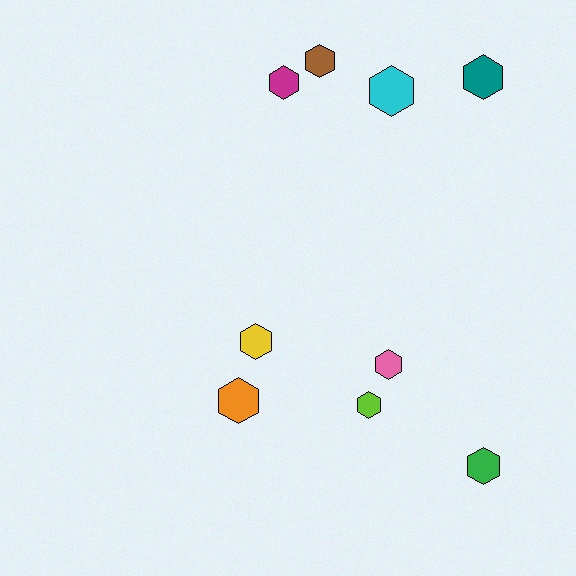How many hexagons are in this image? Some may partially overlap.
There are 9 hexagons.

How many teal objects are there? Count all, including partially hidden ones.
There is 1 teal object.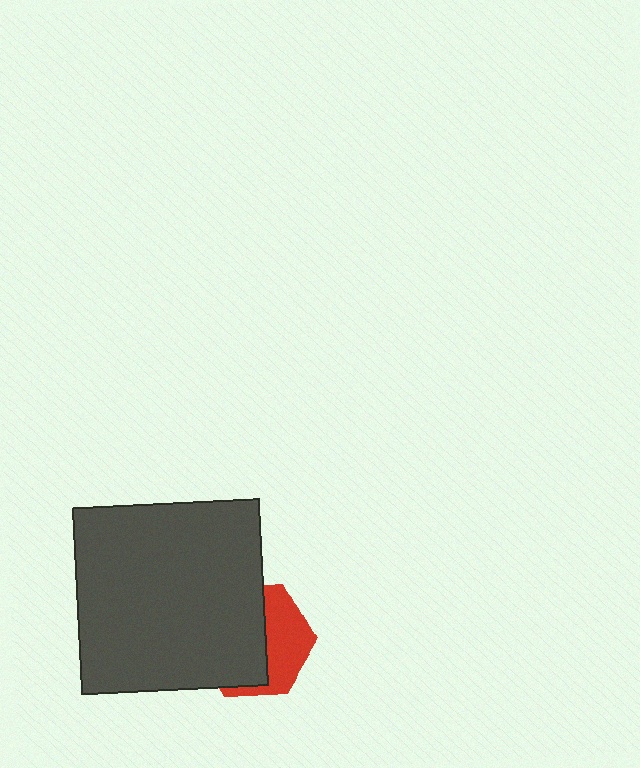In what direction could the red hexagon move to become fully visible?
The red hexagon could move right. That would shift it out from behind the dark gray square entirely.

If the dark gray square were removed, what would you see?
You would see the complete red hexagon.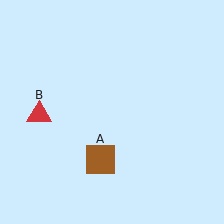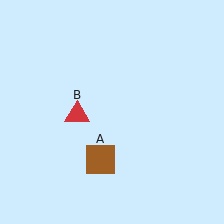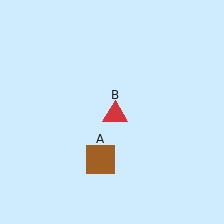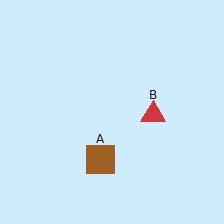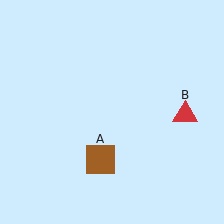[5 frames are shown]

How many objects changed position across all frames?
1 object changed position: red triangle (object B).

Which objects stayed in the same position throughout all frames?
Brown square (object A) remained stationary.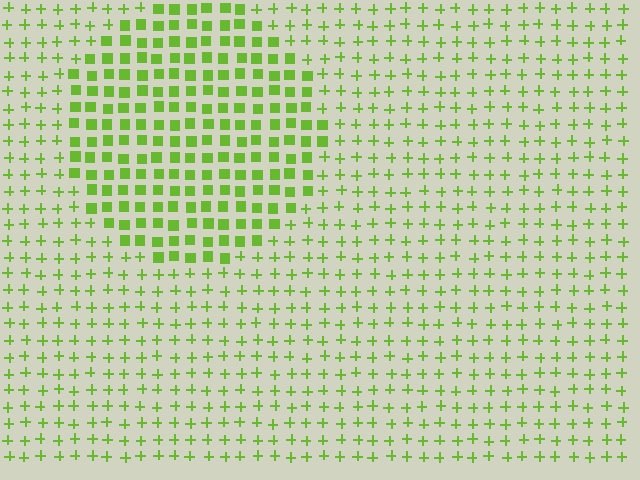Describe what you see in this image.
The image is filled with small lime elements arranged in a uniform grid. A circle-shaped region contains squares, while the surrounding area contains plus signs. The boundary is defined purely by the change in element shape.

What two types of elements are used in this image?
The image uses squares inside the circle region and plus signs outside it.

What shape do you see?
I see a circle.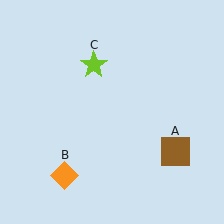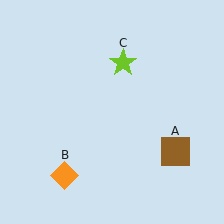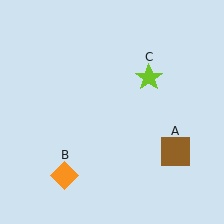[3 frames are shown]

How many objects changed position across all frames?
1 object changed position: lime star (object C).